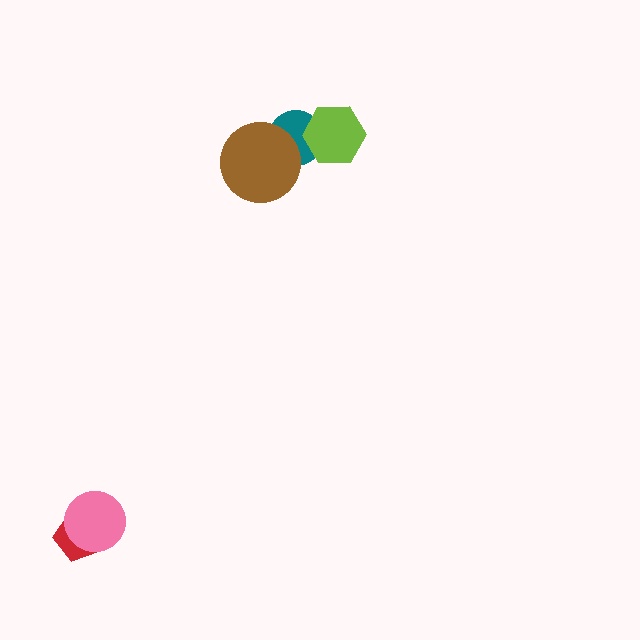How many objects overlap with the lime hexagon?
1 object overlaps with the lime hexagon.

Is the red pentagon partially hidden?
Yes, it is partially covered by another shape.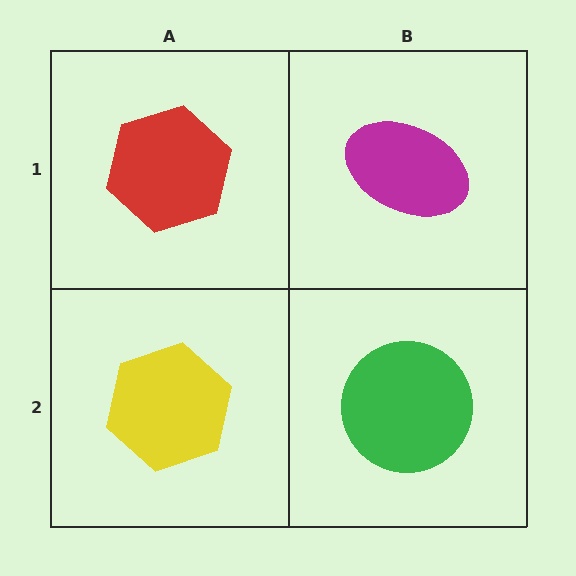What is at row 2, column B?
A green circle.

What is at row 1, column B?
A magenta ellipse.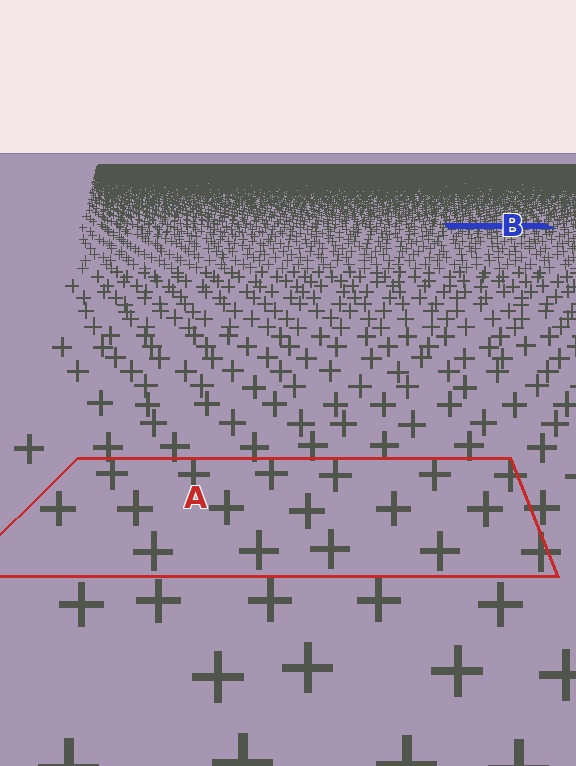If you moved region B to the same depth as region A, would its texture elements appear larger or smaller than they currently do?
They would appear larger. At a closer depth, the same texture elements are projected at a bigger on-screen size.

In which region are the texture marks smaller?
The texture marks are smaller in region B, because it is farther away.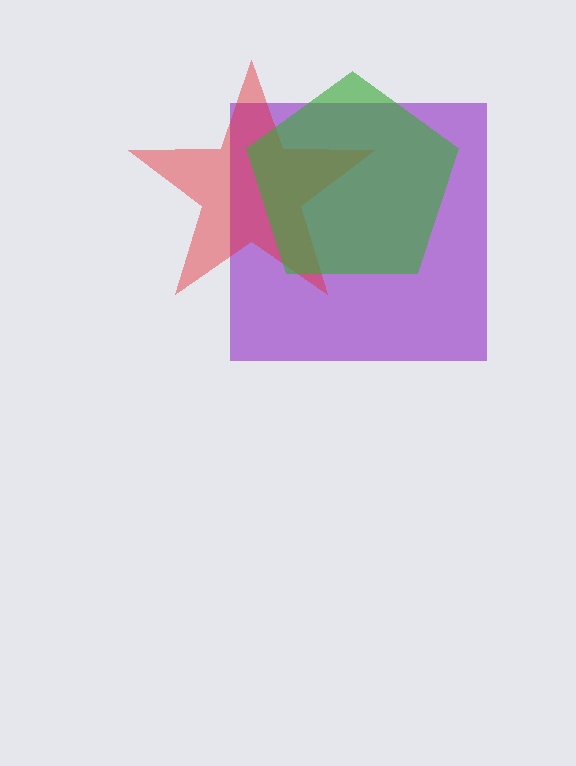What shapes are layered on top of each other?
The layered shapes are: a purple square, a red star, a green pentagon.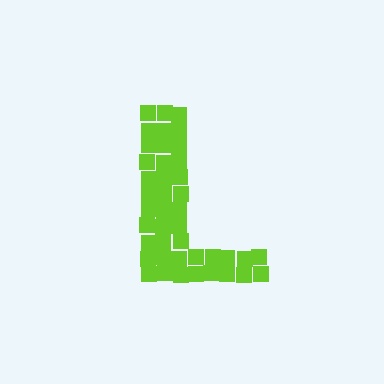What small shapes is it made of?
It is made of small squares.